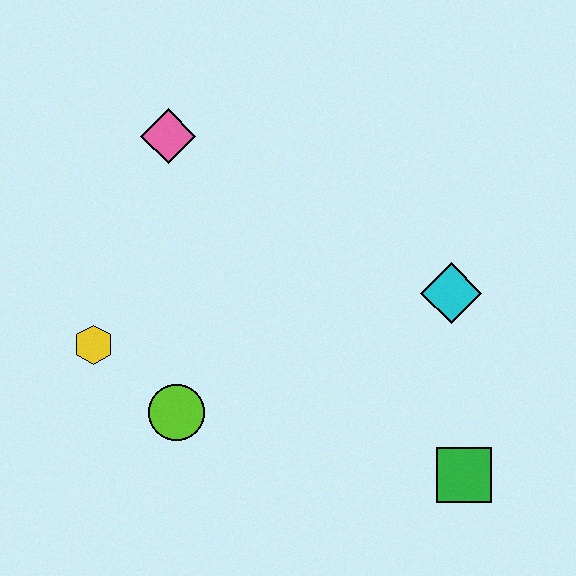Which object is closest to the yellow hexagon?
The lime circle is closest to the yellow hexagon.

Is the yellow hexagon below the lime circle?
No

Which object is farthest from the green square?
The pink diamond is farthest from the green square.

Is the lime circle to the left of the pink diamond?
No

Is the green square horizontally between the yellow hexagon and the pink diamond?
No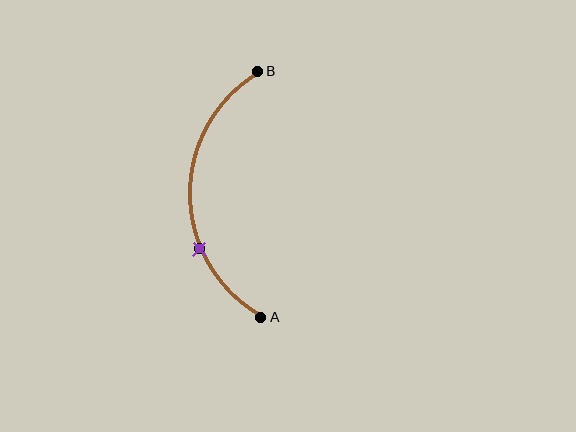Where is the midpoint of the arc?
The arc midpoint is the point on the curve farthest from the straight line joining A and B. It sits to the left of that line.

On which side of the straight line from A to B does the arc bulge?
The arc bulges to the left of the straight line connecting A and B.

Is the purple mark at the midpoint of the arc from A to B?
No. The purple mark lies on the arc but is closer to endpoint A. The arc midpoint would be at the point on the curve equidistant along the arc from both A and B.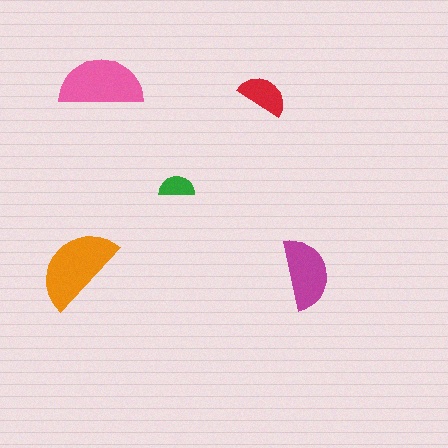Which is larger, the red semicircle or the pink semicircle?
The pink one.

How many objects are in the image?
There are 5 objects in the image.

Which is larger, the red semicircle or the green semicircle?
The red one.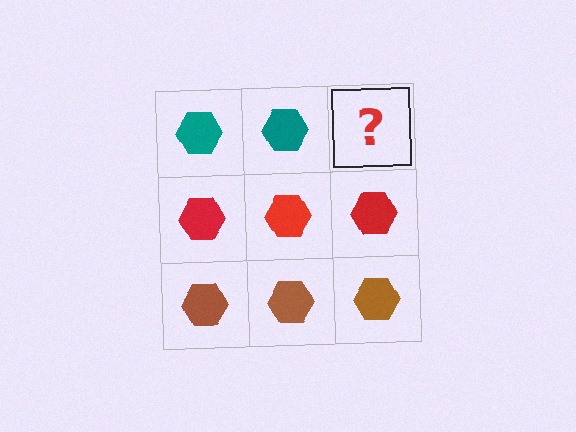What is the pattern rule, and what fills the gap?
The rule is that each row has a consistent color. The gap should be filled with a teal hexagon.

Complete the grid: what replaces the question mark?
The question mark should be replaced with a teal hexagon.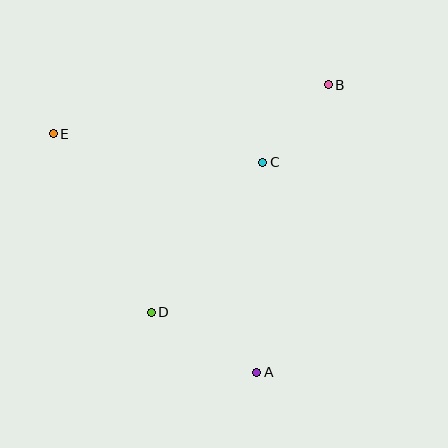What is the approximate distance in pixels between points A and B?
The distance between A and B is approximately 296 pixels.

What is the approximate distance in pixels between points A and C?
The distance between A and C is approximately 210 pixels.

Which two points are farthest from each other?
Points A and E are farthest from each other.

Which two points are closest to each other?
Points B and C are closest to each other.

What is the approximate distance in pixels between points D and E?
The distance between D and E is approximately 204 pixels.